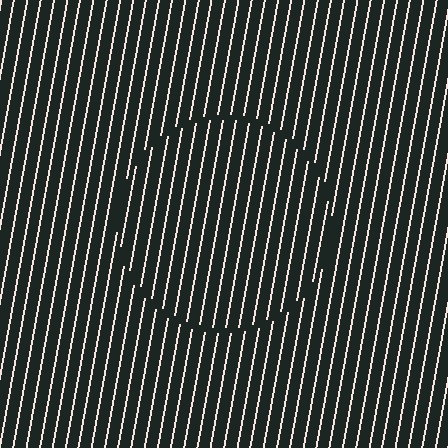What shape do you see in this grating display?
An illusory circle. The interior of the shape contains the same grating, shifted by half a period — the contour is defined by the phase discontinuity where line-ends from the inner and outer gratings abut.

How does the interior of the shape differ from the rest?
The interior of the shape contains the same grating, shifted by half a period — the contour is defined by the phase discontinuity where line-ends from the inner and outer gratings abut.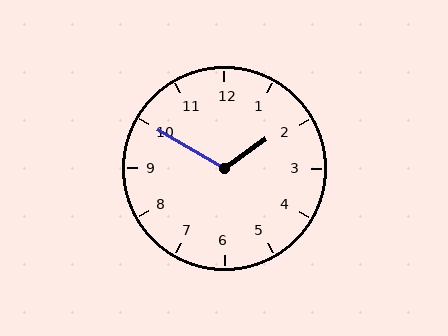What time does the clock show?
1:50.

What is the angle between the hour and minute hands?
Approximately 115 degrees.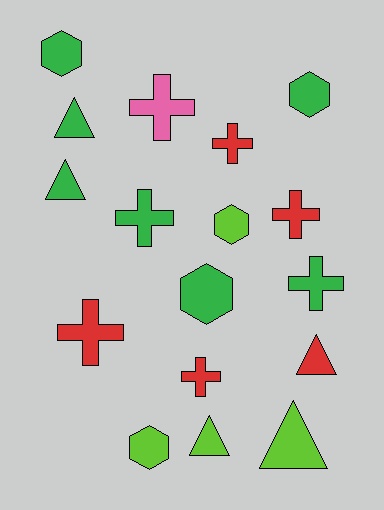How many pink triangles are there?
There are no pink triangles.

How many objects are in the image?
There are 17 objects.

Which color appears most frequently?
Green, with 7 objects.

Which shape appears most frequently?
Cross, with 7 objects.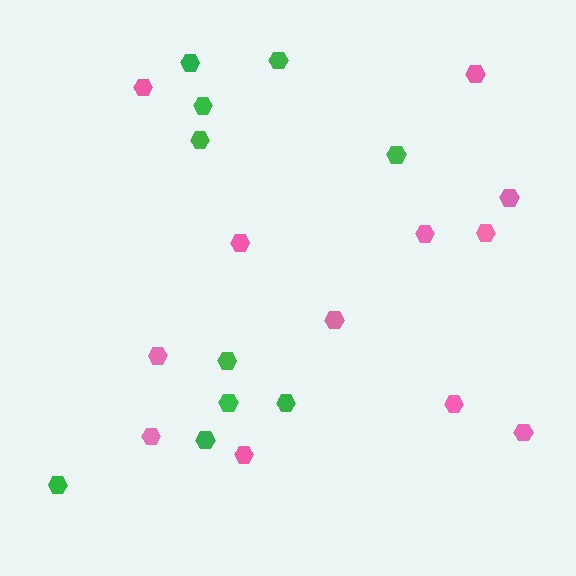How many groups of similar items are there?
There are 2 groups: one group of green hexagons (10) and one group of pink hexagons (12).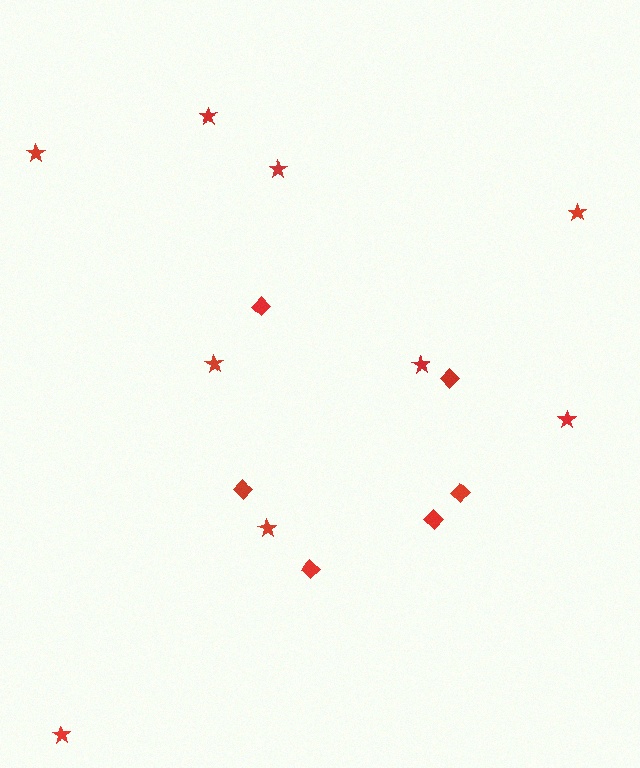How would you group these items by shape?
There are 2 groups: one group of diamonds (6) and one group of stars (9).